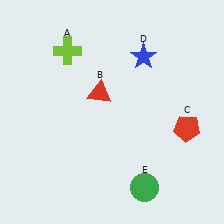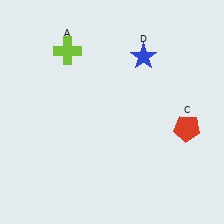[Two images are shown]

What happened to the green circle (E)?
The green circle (E) was removed in Image 2. It was in the bottom-right area of Image 1.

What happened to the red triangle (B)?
The red triangle (B) was removed in Image 2. It was in the top-left area of Image 1.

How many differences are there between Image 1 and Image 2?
There are 2 differences between the two images.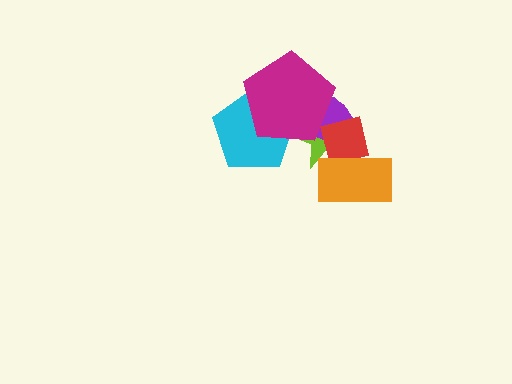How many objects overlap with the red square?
3 objects overlap with the red square.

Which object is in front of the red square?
The orange rectangle is in front of the red square.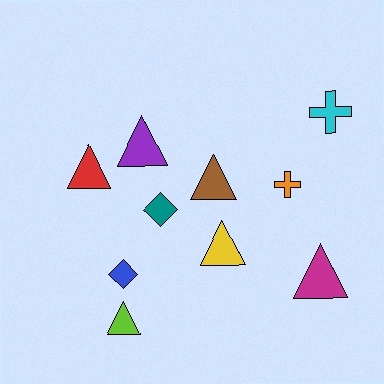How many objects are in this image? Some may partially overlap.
There are 10 objects.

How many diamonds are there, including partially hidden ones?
There are 2 diamonds.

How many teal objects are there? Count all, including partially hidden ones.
There is 1 teal object.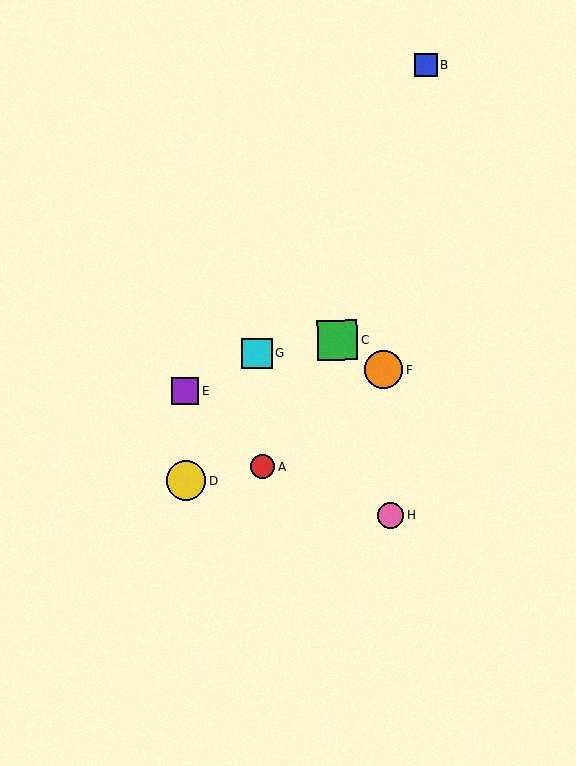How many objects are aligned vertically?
2 objects (D, E) are aligned vertically.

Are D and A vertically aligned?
No, D is at x≈186 and A is at x≈262.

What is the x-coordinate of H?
Object H is at x≈391.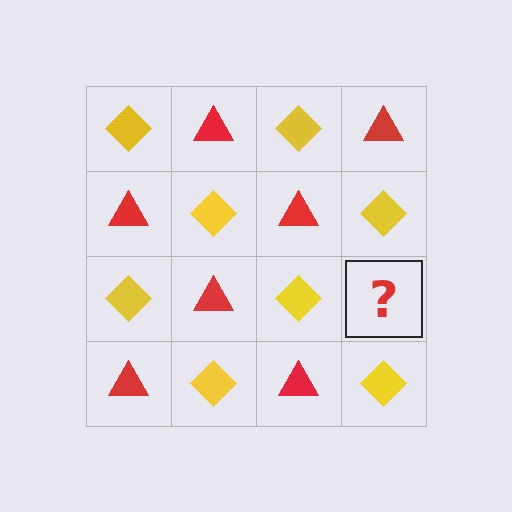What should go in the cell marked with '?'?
The missing cell should contain a red triangle.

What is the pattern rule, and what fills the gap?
The rule is that it alternates yellow diamond and red triangle in a checkerboard pattern. The gap should be filled with a red triangle.